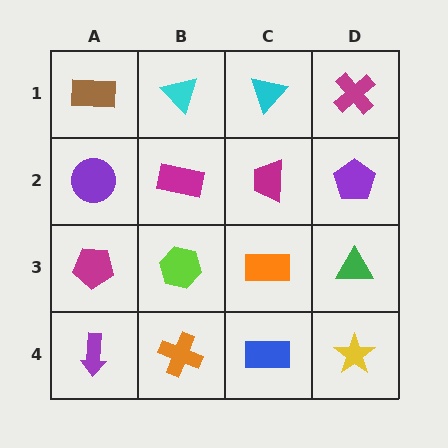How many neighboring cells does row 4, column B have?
3.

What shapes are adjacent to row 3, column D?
A purple pentagon (row 2, column D), a yellow star (row 4, column D), an orange rectangle (row 3, column C).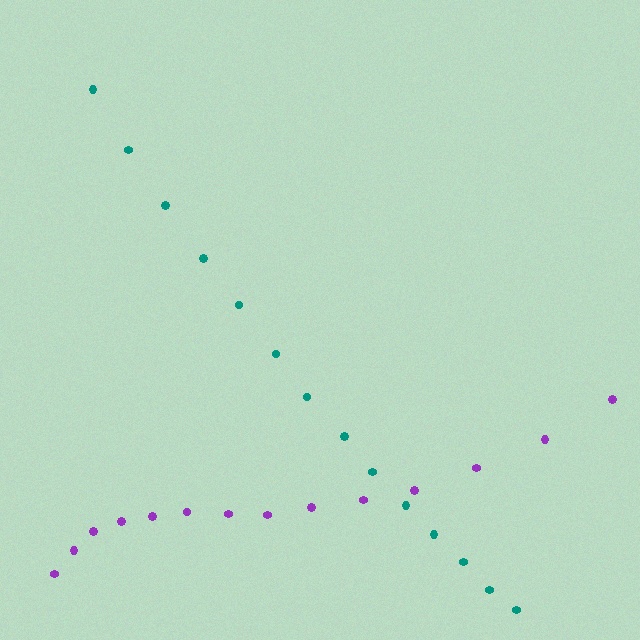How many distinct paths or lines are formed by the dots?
There are 2 distinct paths.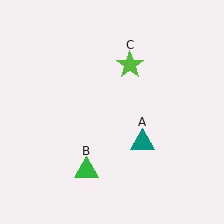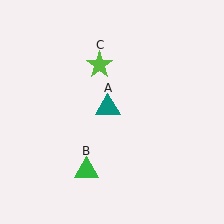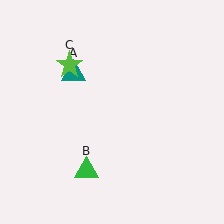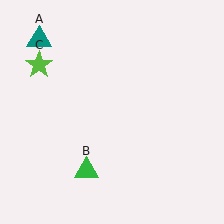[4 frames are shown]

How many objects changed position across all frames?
2 objects changed position: teal triangle (object A), lime star (object C).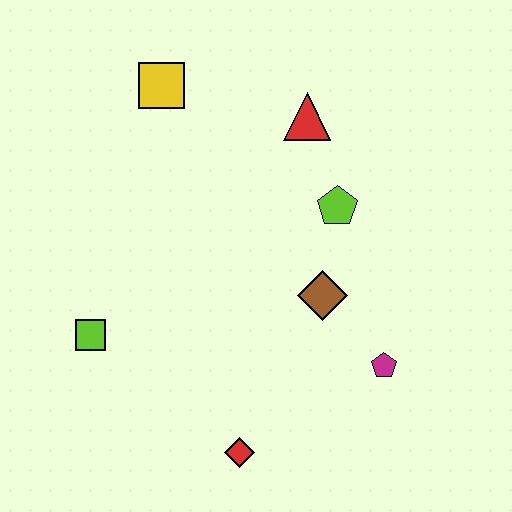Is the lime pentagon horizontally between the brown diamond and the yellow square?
No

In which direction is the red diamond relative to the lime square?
The red diamond is to the right of the lime square.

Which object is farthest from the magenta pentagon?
The yellow square is farthest from the magenta pentagon.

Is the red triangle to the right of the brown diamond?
No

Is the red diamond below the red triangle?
Yes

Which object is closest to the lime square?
The red diamond is closest to the lime square.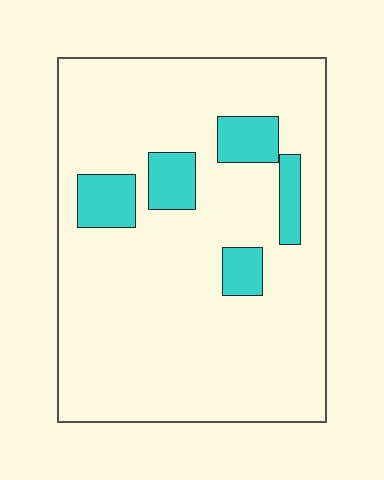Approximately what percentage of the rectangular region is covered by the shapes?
Approximately 15%.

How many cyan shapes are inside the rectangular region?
5.